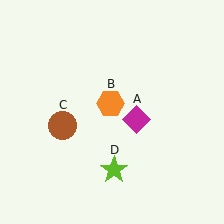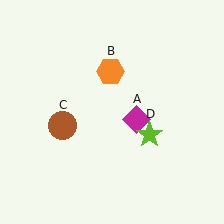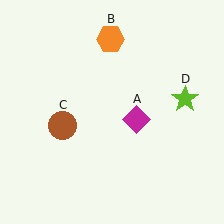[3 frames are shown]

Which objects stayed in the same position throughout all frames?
Magenta diamond (object A) and brown circle (object C) remained stationary.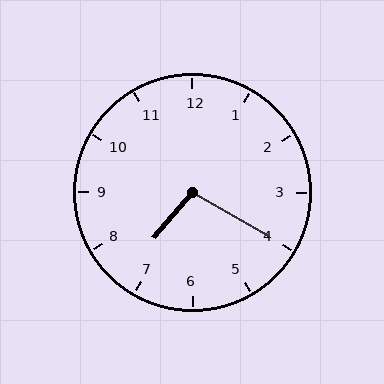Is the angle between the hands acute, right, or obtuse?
It is obtuse.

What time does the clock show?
7:20.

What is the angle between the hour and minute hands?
Approximately 100 degrees.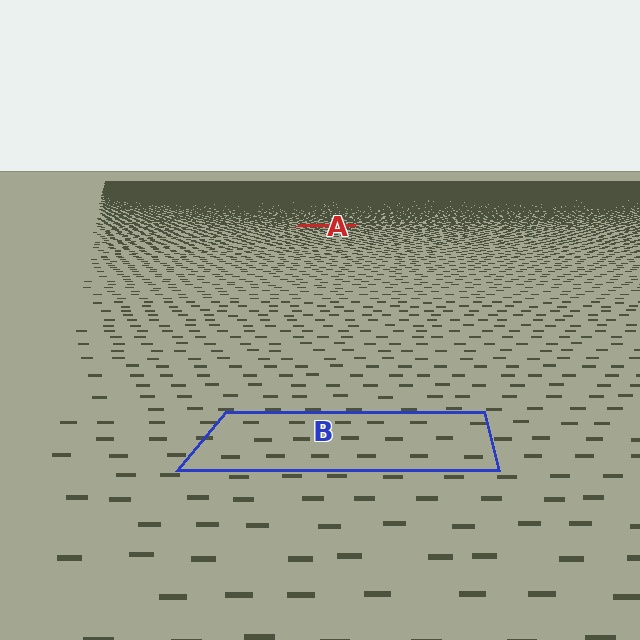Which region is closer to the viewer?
Region B is closer. The texture elements there are larger and more spread out.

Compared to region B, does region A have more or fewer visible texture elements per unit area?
Region A has more texture elements per unit area — they are packed more densely because it is farther away.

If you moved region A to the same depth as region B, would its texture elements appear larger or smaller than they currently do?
They would appear larger. At a closer depth, the same texture elements are projected at a bigger on-screen size.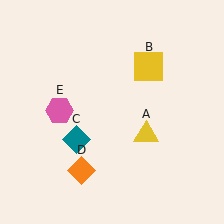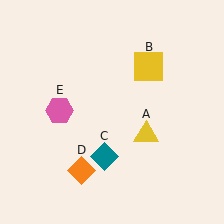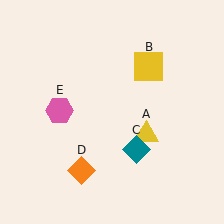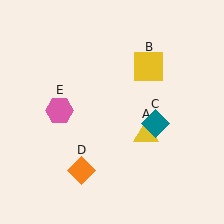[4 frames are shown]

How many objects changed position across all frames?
1 object changed position: teal diamond (object C).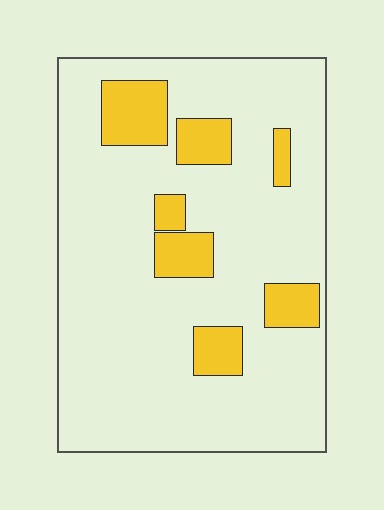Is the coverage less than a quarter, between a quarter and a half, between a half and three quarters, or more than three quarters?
Less than a quarter.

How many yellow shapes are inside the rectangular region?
7.